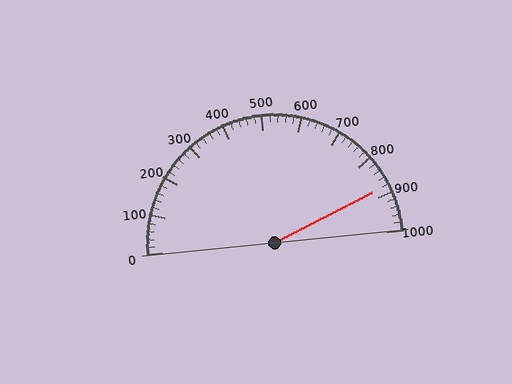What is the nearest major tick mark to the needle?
The nearest major tick mark is 900.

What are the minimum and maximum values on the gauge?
The gauge ranges from 0 to 1000.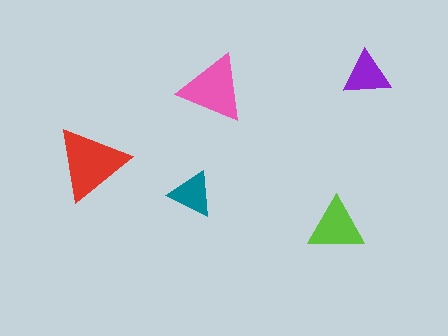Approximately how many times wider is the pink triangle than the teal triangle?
About 1.5 times wider.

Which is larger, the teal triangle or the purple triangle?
The purple one.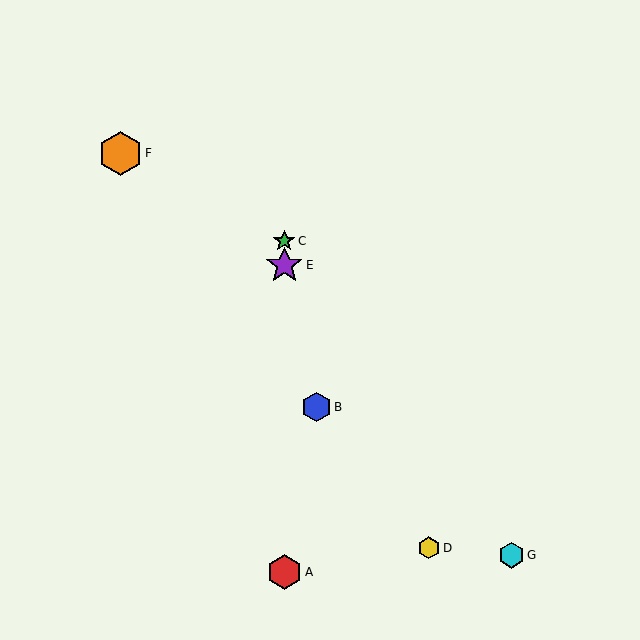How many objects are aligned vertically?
3 objects (A, C, E) are aligned vertically.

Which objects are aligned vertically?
Objects A, C, E are aligned vertically.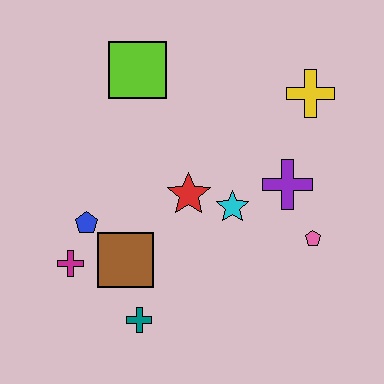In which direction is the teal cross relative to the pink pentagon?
The teal cross is to the left of the pink pentagon.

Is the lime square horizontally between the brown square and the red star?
Yes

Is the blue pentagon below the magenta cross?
No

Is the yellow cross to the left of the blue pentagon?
No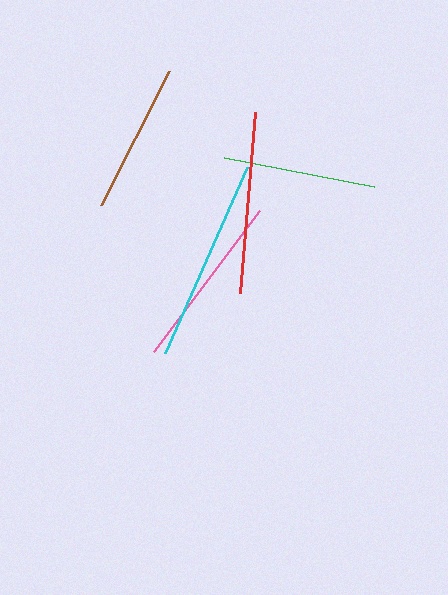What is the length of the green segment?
The green segment is approximately 153 pixels long.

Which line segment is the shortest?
The brown line is the shortest at approximately 151 pixels.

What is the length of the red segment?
The red segment is approximately 181 pixels long.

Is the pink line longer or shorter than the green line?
The pink line is longer than the green line.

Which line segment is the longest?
The cyan line is the longest at approximately 203 pixels.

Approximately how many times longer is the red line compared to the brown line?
The red line is approximately 1.2 times the length of the brown line.